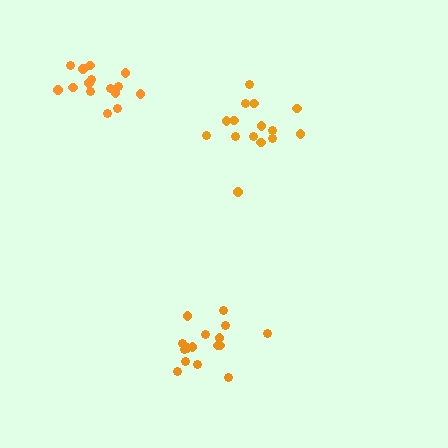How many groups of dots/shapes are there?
There are 3 groups.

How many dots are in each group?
Group 1: 16 dots, Group 2: 15 dots, Group 3: 15 dots (46 total).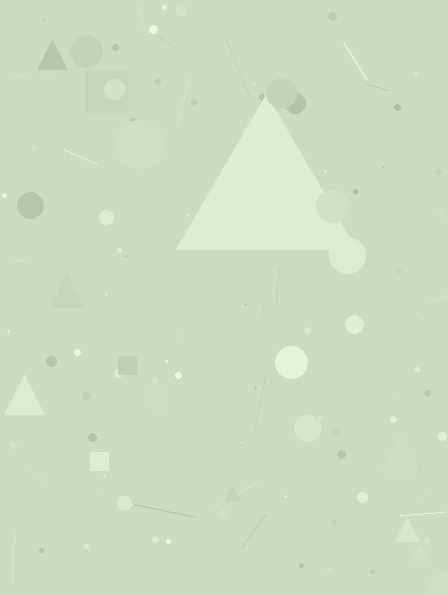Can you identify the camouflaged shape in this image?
The camouflaged shape is a triangle.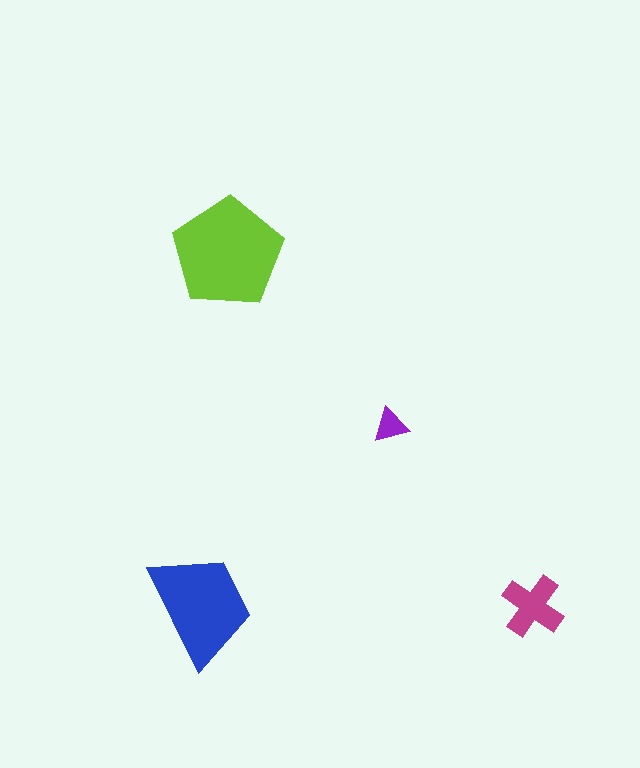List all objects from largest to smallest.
The lime pentagon, the blue trapezoid, the magenta cross, the purple triangle.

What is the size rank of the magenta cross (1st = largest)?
3rd.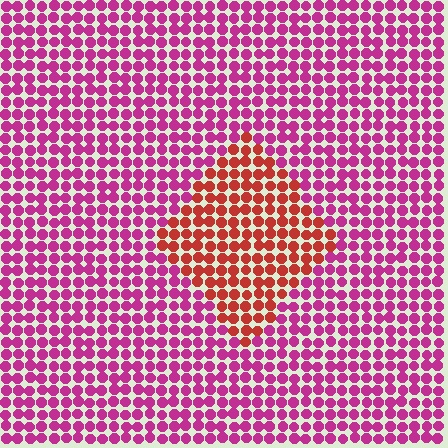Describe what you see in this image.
The image is filled with small magenta elements in a uniform arrangement. A diamond-shaped region is visible where the elements are tinted to a slightly different hue, forming a subtle color boundary.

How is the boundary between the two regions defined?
The boundary is defined purely by a slight shift in hue (about 44 degrees). Spacing, size, and orientation are identical on both sides.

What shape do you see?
I see a diamond.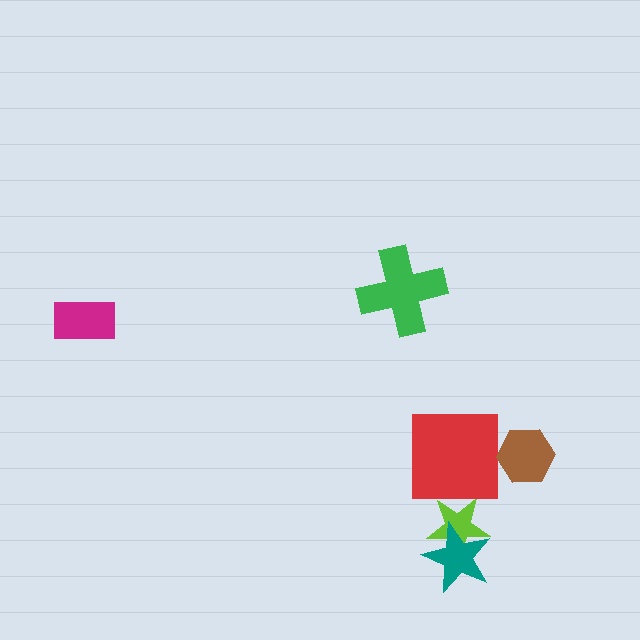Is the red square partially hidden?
No, no other shape covers it.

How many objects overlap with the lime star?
1 object overlaps with the lime star.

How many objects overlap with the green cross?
0 objects overlap with the green cross.